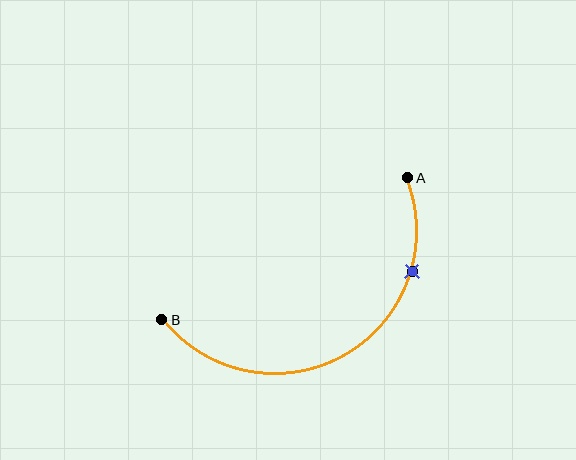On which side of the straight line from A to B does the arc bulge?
The arc bulges below the straight line connecting A and B.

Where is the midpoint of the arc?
The arc midpoint is the point on the curve farthest from the straight line joining A and B. It sits below that line.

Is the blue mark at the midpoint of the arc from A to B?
No. The blue mark lies on the arc but is closer to endpoint A. The arc midpoint would be at the point on the curve equidistant along the arc from both A and B.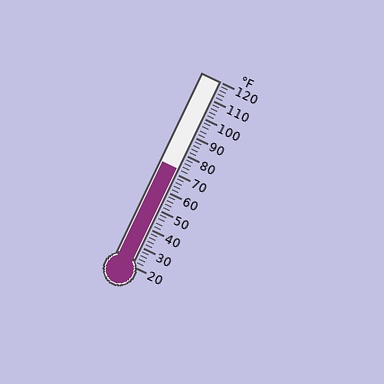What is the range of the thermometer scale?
The thermometer scale ranges from 20°F to 120°F.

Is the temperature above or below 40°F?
The temperature is above 40°F.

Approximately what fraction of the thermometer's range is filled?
The thermometer is filled to approximately 50% of its range.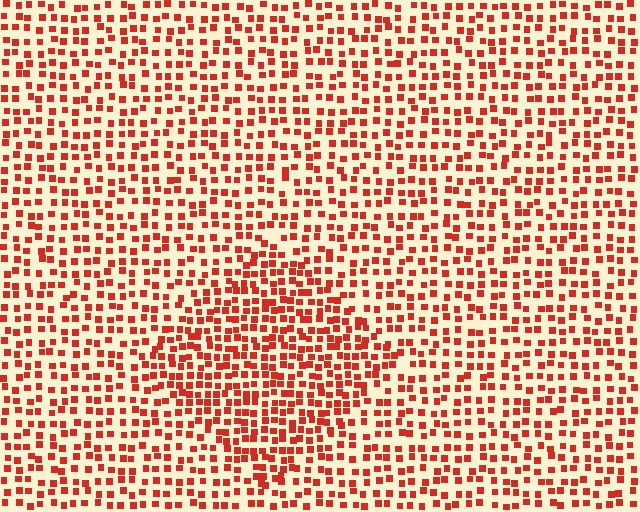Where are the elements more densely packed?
The elements are more densely packed inside the diamond boundary.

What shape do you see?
I see a diamond.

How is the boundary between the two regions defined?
The boundary is defined by a change in element density (approximately 1.6x ratio). All elements are the same color, size, and shape.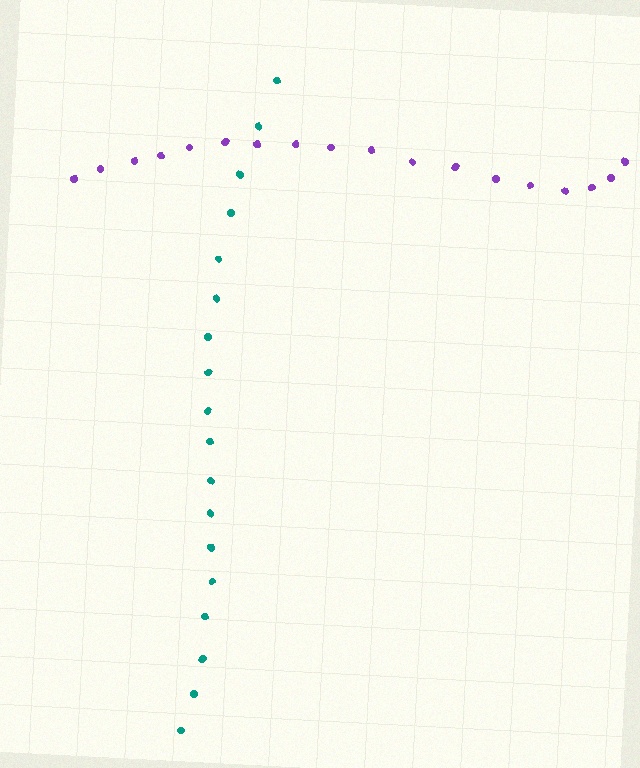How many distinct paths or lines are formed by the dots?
There are 2 distinct paths.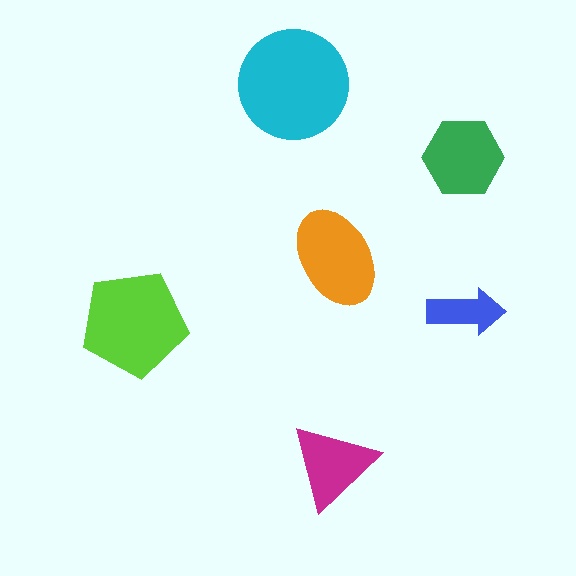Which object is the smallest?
The blue arrow.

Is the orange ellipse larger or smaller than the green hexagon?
Larger.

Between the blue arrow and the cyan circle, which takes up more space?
The cyan circle.